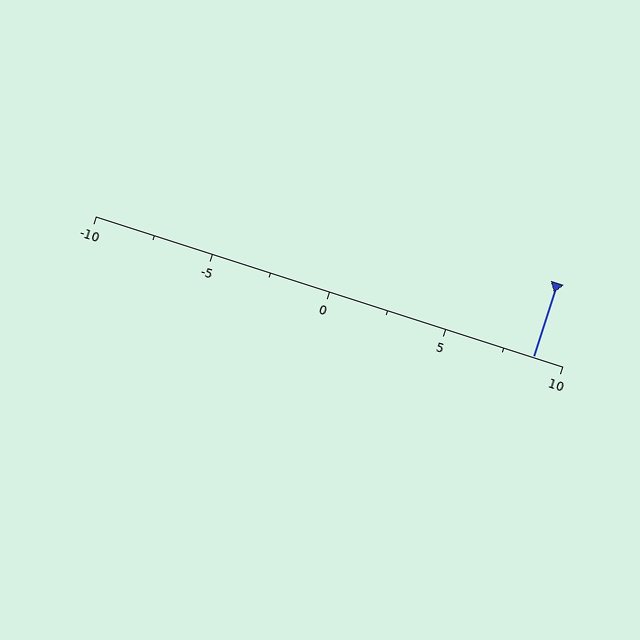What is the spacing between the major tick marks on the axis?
The major ticks are spaced 5 apart.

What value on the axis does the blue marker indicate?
The marker indicates approximately 8.8.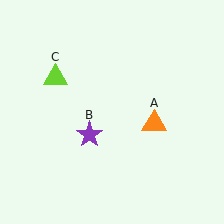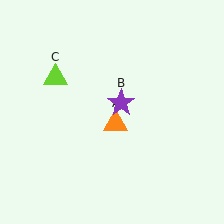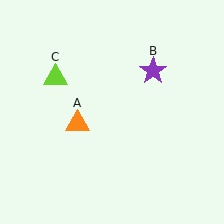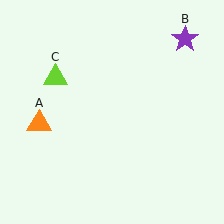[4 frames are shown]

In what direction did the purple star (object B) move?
The purple star (object B) moved up and to the right.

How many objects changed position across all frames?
2 objects changed position: orange triangle (object A), purple star (object B).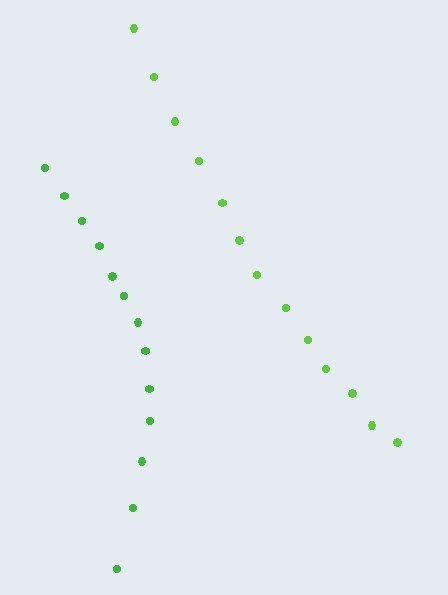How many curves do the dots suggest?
There are 2 distinct paths.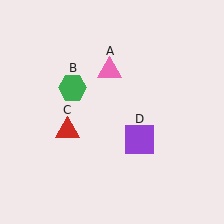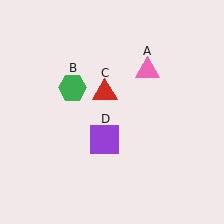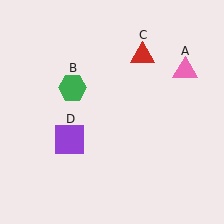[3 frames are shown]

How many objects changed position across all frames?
3 objects changed position: pink triangle (object A), red triangle (object C), purple square (object D).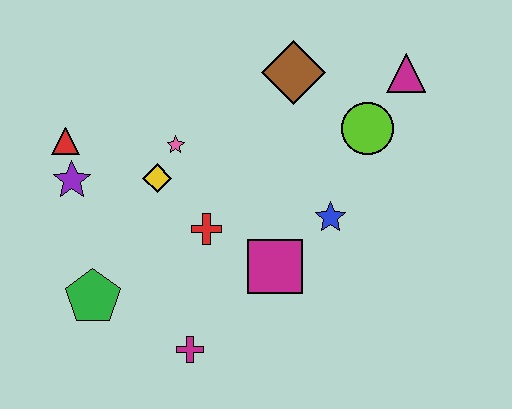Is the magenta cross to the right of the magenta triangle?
No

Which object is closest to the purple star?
The red triangle is closest to the purple star.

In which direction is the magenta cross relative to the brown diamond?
The magenta cross is below the brown diamond.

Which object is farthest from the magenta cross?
The magenta triangle is farthest from the magenta cross.